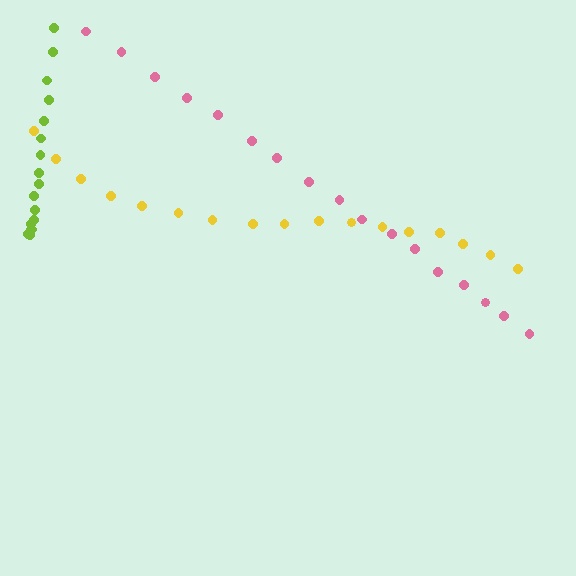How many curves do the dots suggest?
There are 3 distinct paths.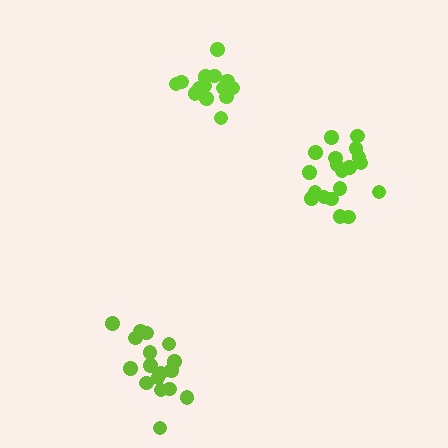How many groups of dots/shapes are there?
There are 3 groups.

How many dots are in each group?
Group 1: 15 dots, Group 2: 17 dots, Group 3: 20 dots (52 total).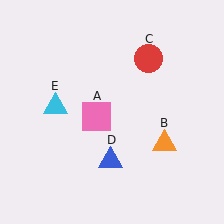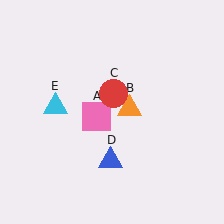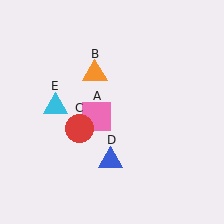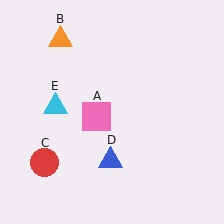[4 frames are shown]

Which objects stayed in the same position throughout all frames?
Pink square (object A) and blue triangle (object D) and cyan triangle (object E) remained stationary.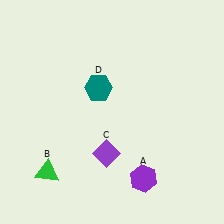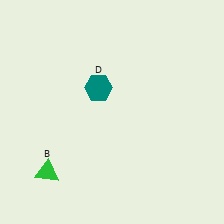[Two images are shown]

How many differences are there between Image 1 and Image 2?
There are 2 differences between the two images.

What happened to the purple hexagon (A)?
The purple hexagon (A) was removed in Image 2. It was in the bottom-right area of Image 1.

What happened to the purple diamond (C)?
The purple diamond (C) was removed in Image 2. It was in the bottom-left area of Image 1.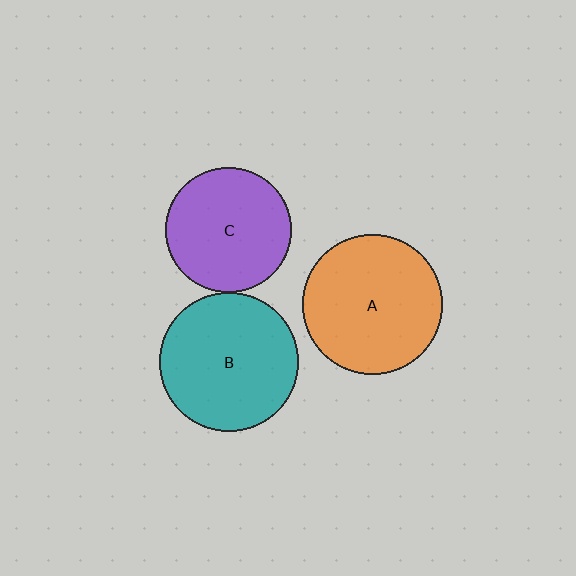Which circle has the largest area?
Circle A (orange).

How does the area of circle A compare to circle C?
Approximately 1.2 times.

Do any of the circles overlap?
No, none of the circles overlap.